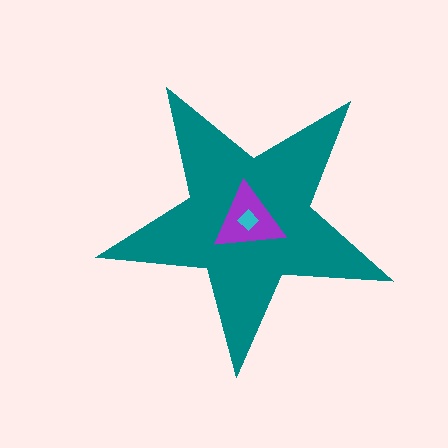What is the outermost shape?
The teal star.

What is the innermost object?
The cyan diamond.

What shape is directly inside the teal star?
The purple triangle.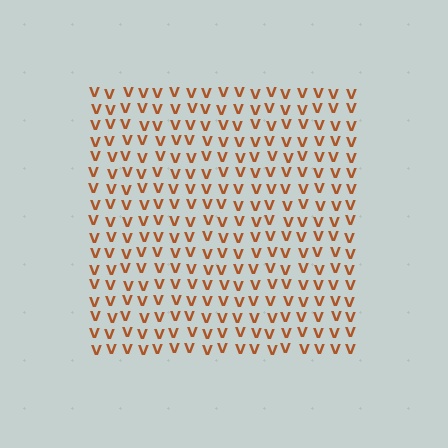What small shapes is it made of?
It is made of small letter V's.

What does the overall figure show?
The overall figure shows a square.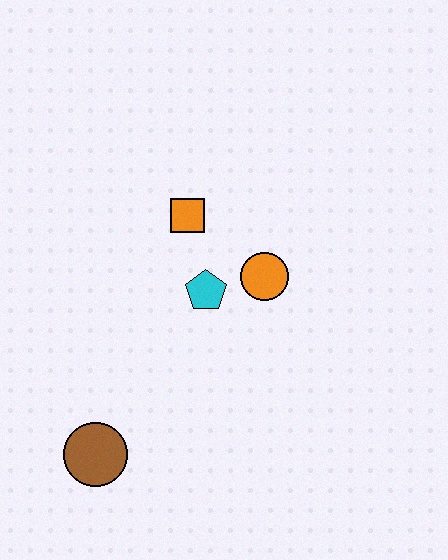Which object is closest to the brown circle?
The cyan pentagon is closest to the brown circle.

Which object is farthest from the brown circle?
The orange square is farthest from the brown circle.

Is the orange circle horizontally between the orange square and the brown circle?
No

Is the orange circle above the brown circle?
Yes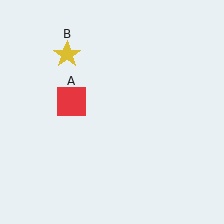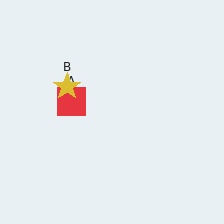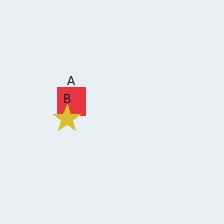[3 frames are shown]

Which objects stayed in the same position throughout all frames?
Red square (object A) remained stationary.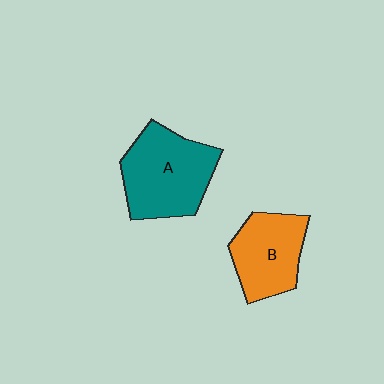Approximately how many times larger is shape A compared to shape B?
Approximately 1.3 times.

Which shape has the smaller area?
Shape B (orange).